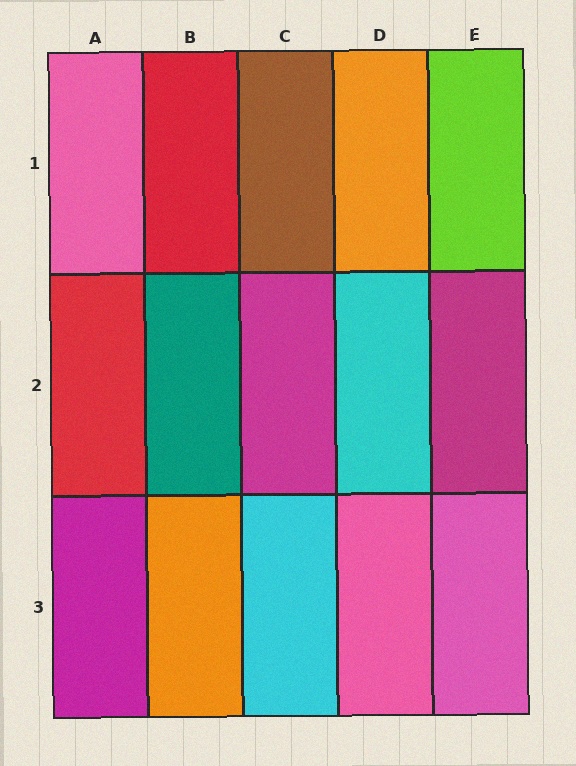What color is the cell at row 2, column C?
Magenta.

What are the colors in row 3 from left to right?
Magenta, orange, cyan, pink, pink.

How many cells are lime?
1 cell is lime.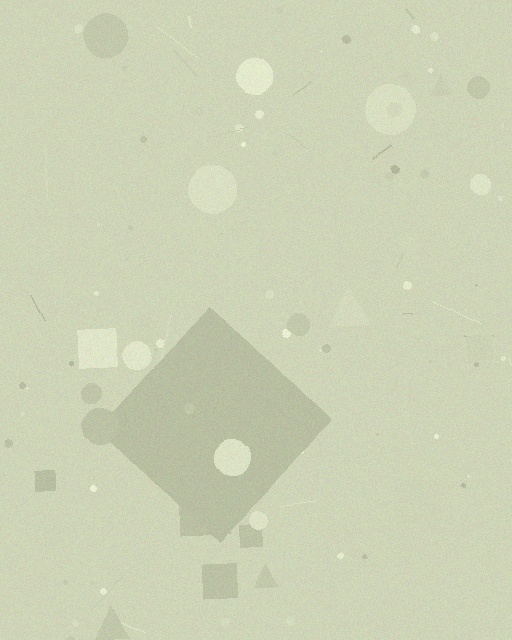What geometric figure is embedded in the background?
A diamond is embedded in the background.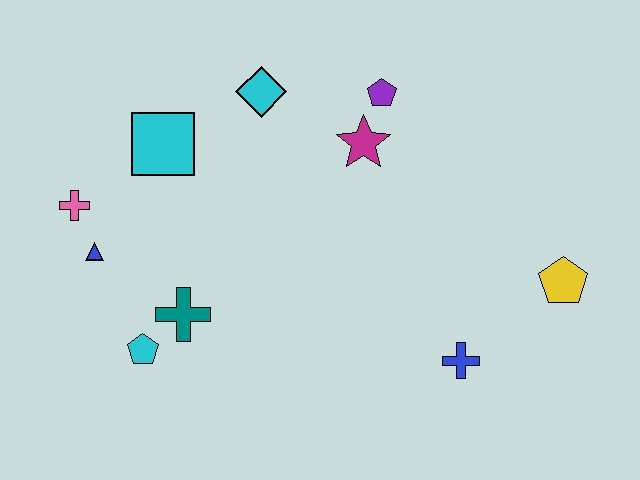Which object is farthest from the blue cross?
The pink cross is farthest from the blue cross.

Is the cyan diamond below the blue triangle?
No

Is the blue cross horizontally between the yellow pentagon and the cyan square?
Yes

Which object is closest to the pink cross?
The blue triangle is closest to the pink cross.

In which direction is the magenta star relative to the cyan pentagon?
The magenta star is to the right of the cyan pentagon.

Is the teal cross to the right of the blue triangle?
Yes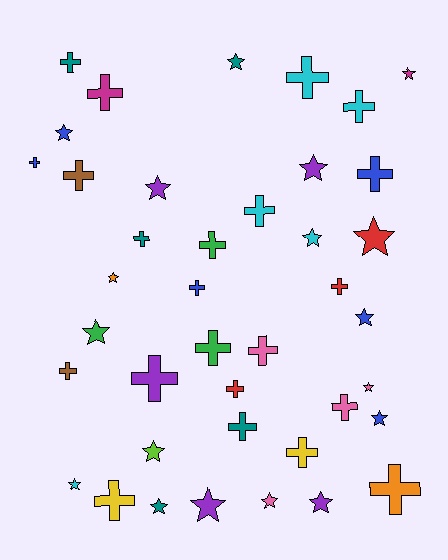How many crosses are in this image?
There are 22 crosses.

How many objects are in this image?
There are 40 objects.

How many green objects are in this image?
There are 3 green objects.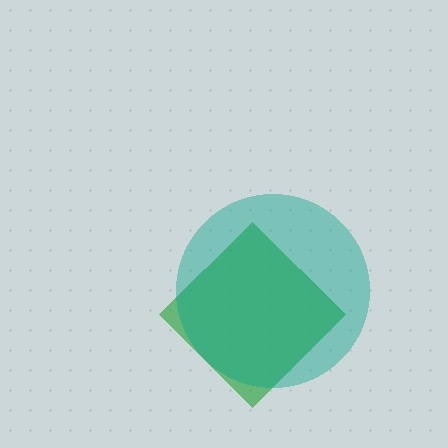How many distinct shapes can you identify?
There are 2 distinct shapes: a green diamond, a teal circle.